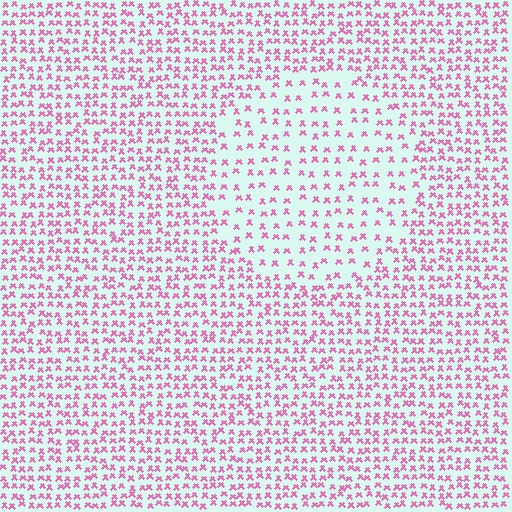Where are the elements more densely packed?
The elements are more densely packed outside the circle boundary.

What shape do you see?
I see a circle.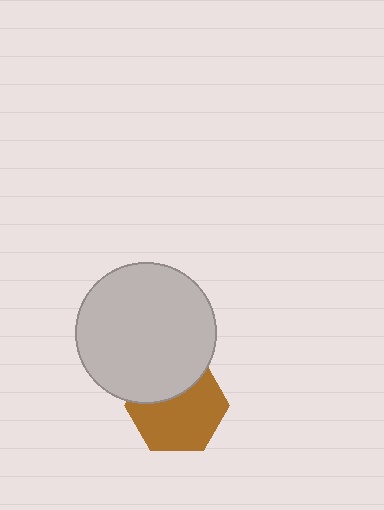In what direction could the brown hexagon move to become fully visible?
The brown hexagon could move down. That would shift it out from behind the light gray circle entirely.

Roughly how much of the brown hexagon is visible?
Most of it is visible (roughly 67%).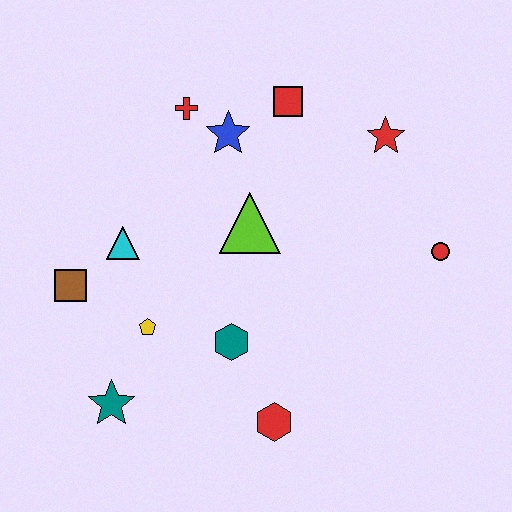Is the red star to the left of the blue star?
No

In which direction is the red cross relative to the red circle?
The red cross is to the left of the red circle.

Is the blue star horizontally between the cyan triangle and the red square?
Yes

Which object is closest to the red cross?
The blue star is closest to the red cross.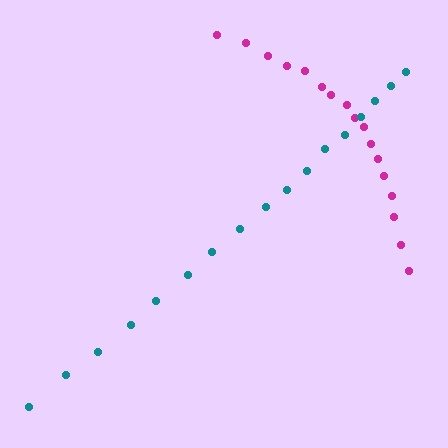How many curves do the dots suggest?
There are 2 distinct paths.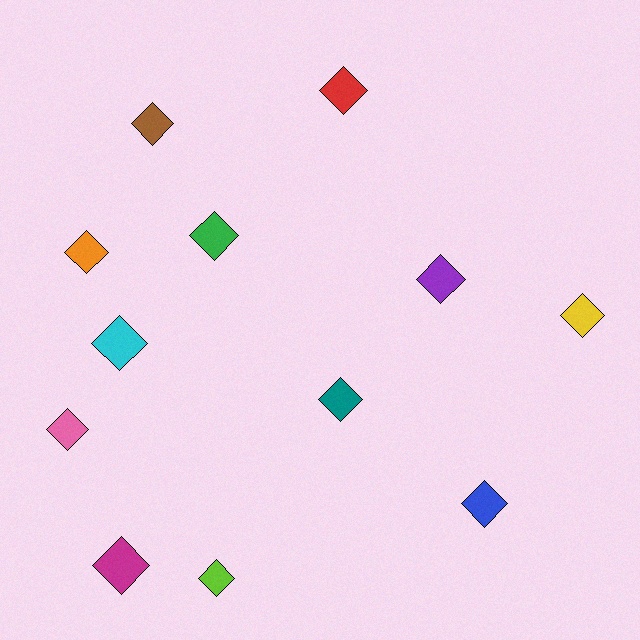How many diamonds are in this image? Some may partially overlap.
There are 12 diamonds.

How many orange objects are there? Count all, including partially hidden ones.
There is 1 orange object.